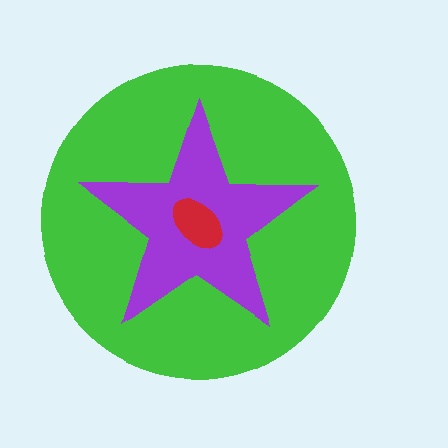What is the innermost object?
The red ellipse.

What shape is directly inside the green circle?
The purple star.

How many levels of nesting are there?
3.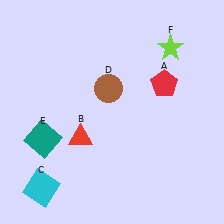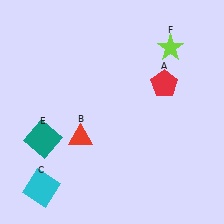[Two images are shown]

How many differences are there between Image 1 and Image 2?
There is 1 difference between the two images.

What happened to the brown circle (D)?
The brown circle (D) was removed in Image 2. It was in the top-left area of Image 1.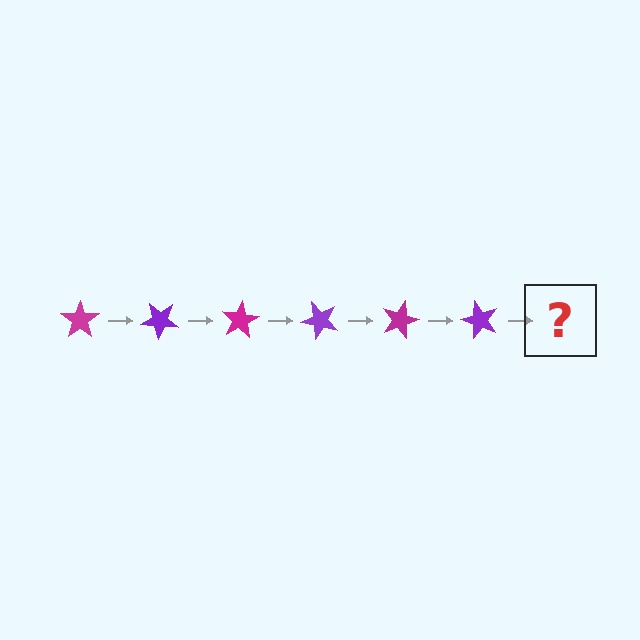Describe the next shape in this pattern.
It should be a magenta star, rotated 240 degrees from the start.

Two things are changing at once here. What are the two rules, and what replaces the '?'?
The two rules are that it rotates 40 degrees each step and the color cycles through magenta and purple. The '?' should be a magenta star, rotated 240 degrees from the start.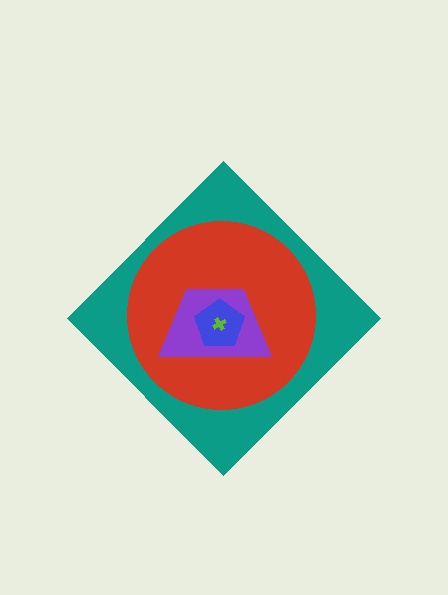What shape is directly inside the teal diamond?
The red circle.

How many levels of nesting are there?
5.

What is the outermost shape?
The teal diamond.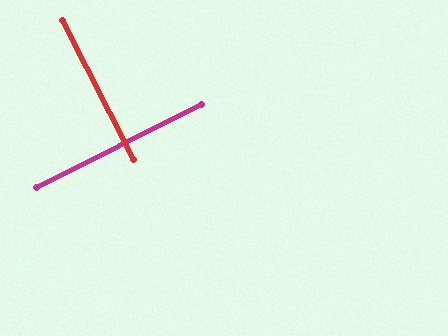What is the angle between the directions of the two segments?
Approximately 89 degrees.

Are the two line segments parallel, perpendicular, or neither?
Perpendicular — they meet at approximately 89°.